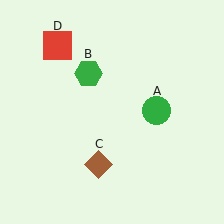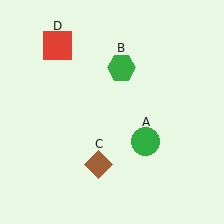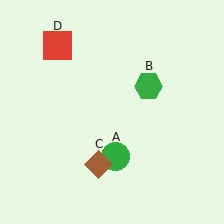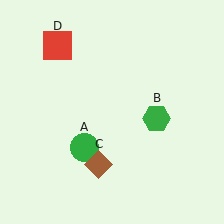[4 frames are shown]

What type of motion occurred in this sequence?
The green circle (object A), green hexagon (object B) rotated clockwise around the center of the scene.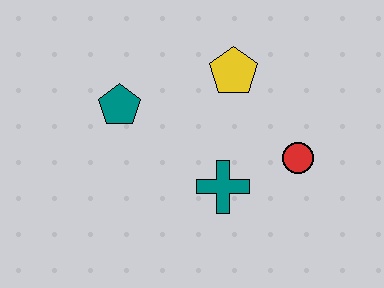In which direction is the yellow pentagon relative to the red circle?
The yellow pentagon is above the red circle.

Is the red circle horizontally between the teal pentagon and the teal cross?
No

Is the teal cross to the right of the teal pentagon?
Yes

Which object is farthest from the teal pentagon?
The red circle is farthest from the teal pentagon.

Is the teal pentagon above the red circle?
Yes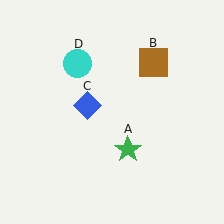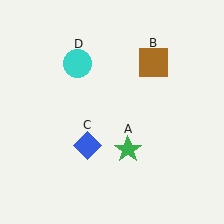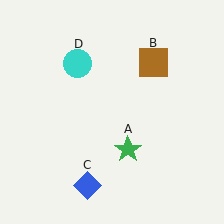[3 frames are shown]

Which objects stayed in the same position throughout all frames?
Green star (object A) and brown square (object B) and cyan circle (object D) remained stationary.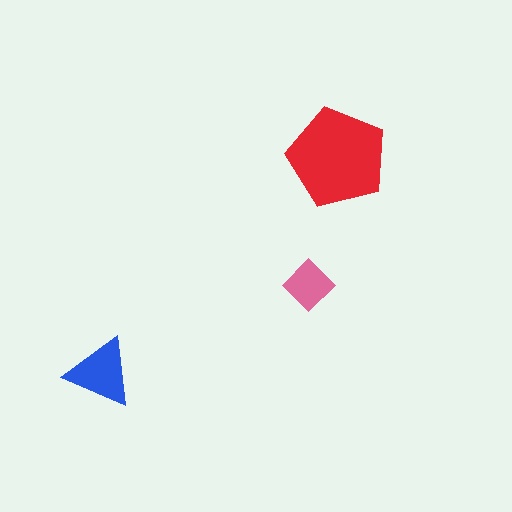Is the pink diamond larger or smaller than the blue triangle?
Smaller.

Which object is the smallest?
The pink diamond.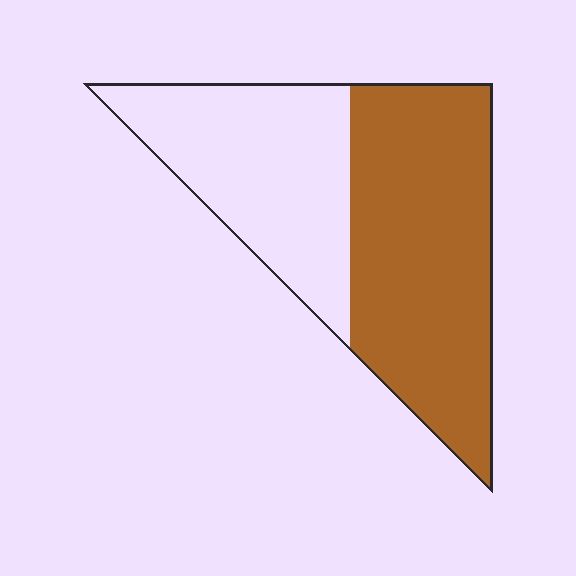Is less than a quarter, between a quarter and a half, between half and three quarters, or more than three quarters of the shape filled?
Between half and three quarters.